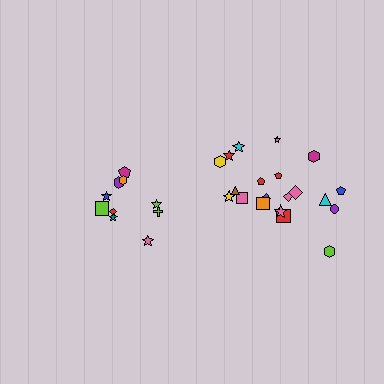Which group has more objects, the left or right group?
The right group.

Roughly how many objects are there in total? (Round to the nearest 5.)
Roughly 30 objects in total.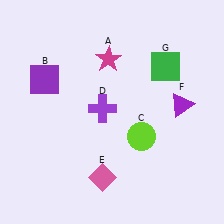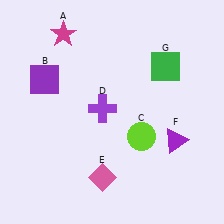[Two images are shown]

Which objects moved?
The objects that moved are: the magenta star (A), the purple triangle (F).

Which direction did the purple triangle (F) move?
The purple triangle (F) moved down.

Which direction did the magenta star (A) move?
The magenta star (A) moved left.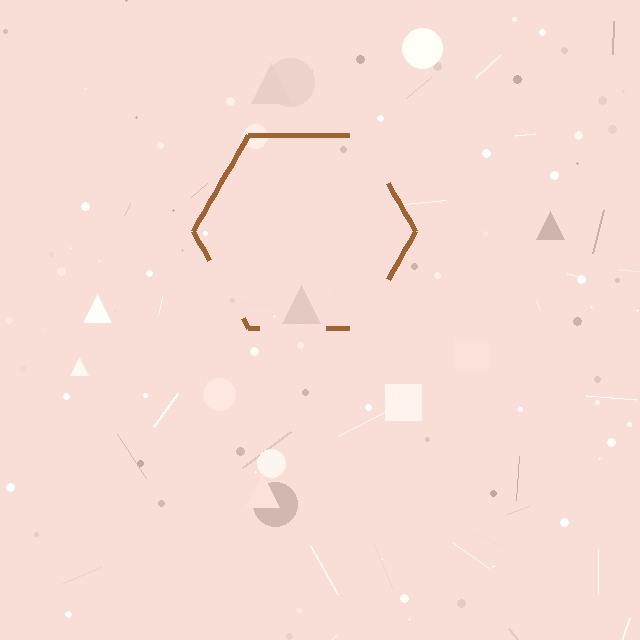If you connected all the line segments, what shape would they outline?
They would outline a hexagon.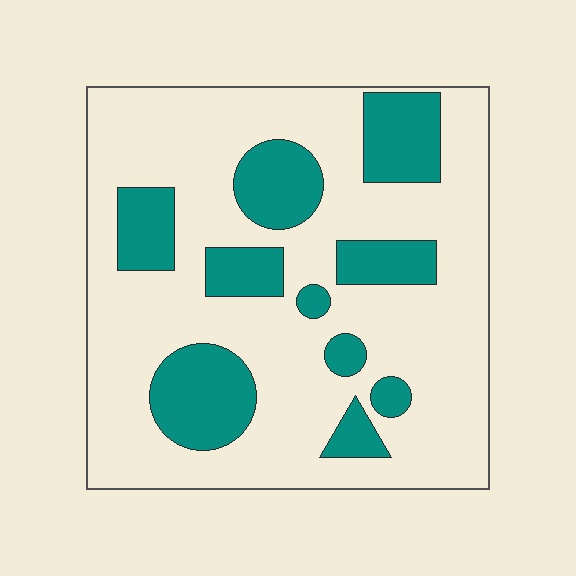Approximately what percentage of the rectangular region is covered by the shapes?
Approximately 25%.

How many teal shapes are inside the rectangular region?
10.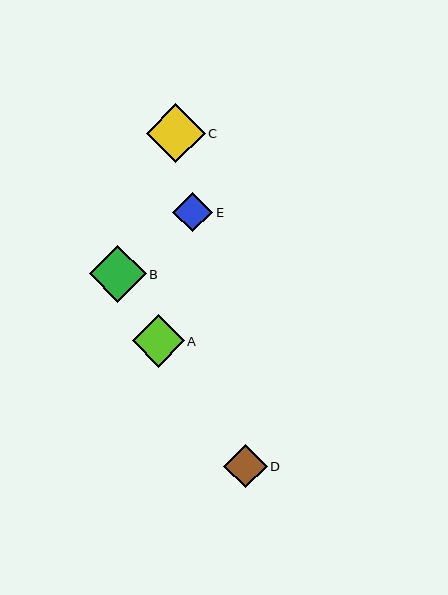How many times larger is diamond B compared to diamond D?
Diamond B is approximately 1.3 times the size of diamond D.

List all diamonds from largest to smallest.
From largest to smallest: C, B, A, D, E.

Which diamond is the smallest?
Diamond E is the smallest with a size of approximately 40 pixels.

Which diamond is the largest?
Diamond C is the largest with a size of approximately 59 pixels.